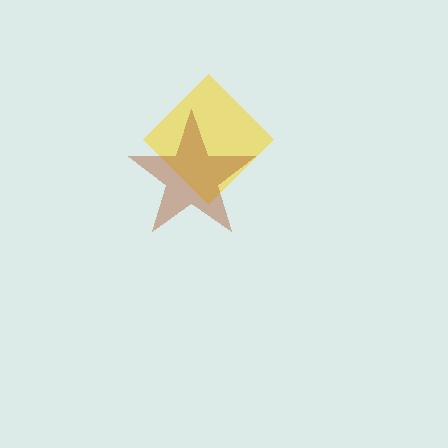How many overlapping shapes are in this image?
There are 2 overlapping shapes in the image.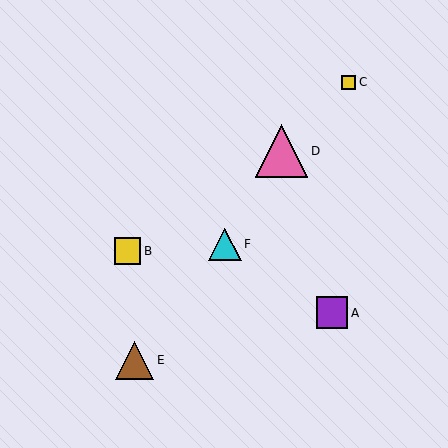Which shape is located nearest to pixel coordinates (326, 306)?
The purple square (labeled A) at (332, 313) is nearest to that location.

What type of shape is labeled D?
Shape D is a pink triangle.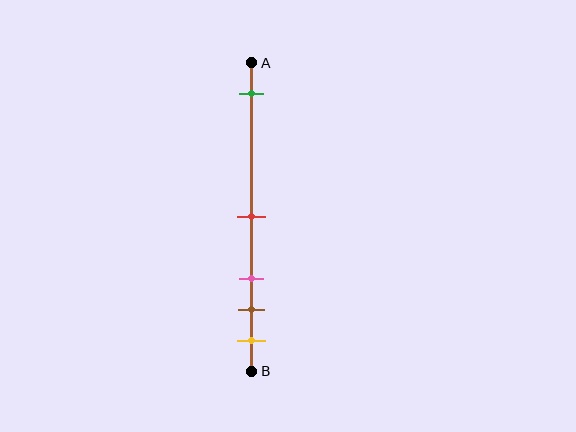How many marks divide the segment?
There are 5 marks dividing the segment.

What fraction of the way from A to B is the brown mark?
The brown mark is approximately 80% (0.8) of the way from A to B.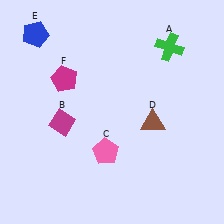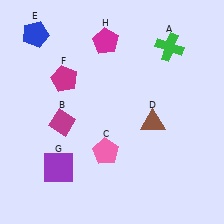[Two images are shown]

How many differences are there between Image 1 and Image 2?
There are 2 differences between the two images.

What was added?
A purple square (G), a magenta pentagon (H) were added in Image 2.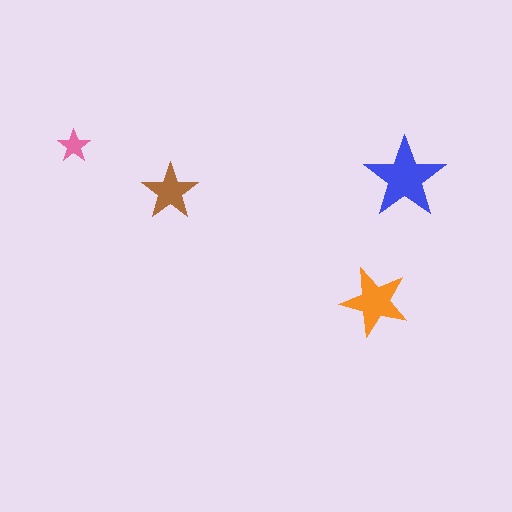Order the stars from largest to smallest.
the blue one, the orange one, the brown one, the pink one.